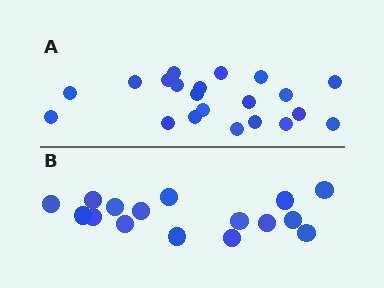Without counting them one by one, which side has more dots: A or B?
Region A (the top region) has more dots.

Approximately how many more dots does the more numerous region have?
Region A has about 5 more dots than region B.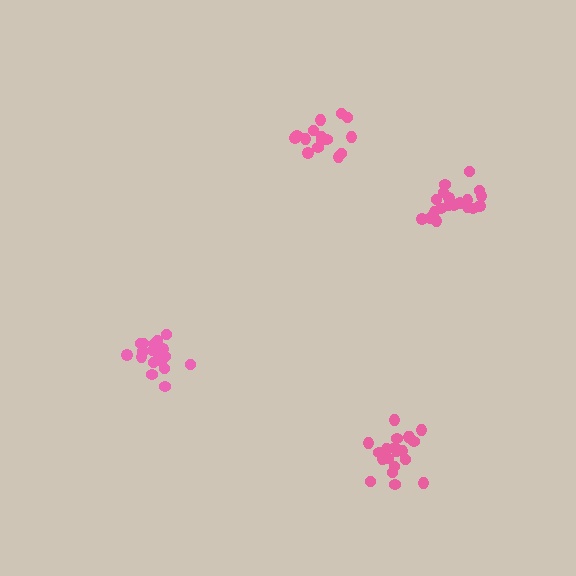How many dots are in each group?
Group 1: 21 dots, Group 2: 19 dots, Group 3: 19 dots, Group 4: 15 dots (74 total).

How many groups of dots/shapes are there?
There are 4 groups.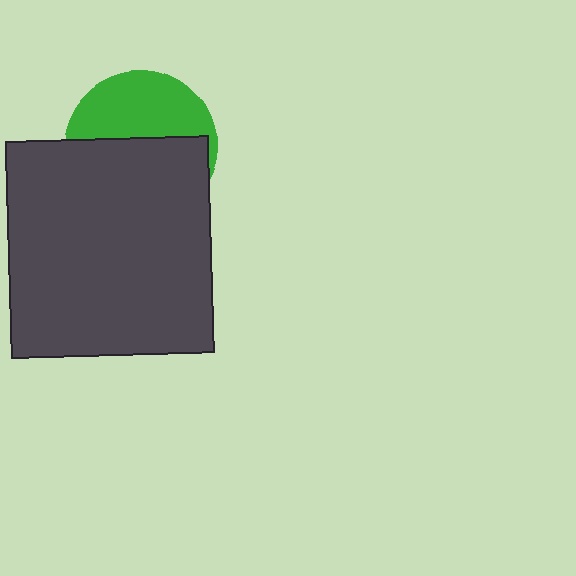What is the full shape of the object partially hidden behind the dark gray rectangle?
The partially hidden object is a green circle.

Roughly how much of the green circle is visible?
A small part of it is visible (roughly 44%).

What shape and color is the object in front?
The object in front is a dark gray rectangle.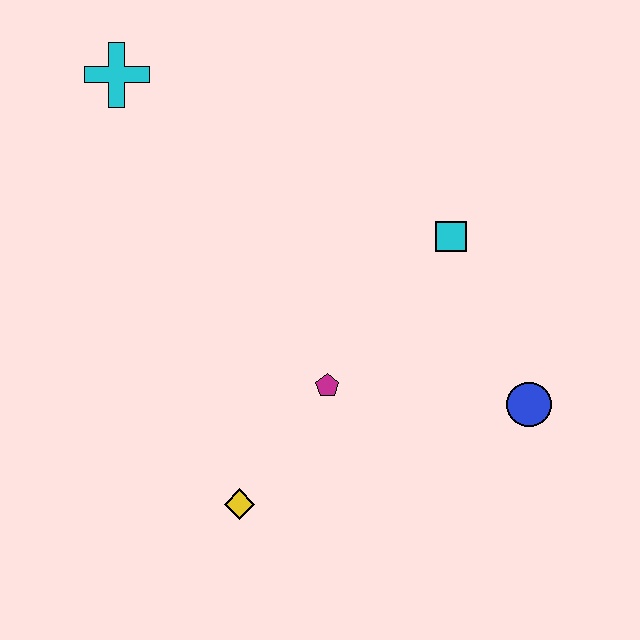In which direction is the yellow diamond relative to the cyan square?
The yellow diamond is below the cyan square.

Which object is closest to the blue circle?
The cyan square is closest to the blue circle.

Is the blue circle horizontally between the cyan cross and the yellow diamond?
No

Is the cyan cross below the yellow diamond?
No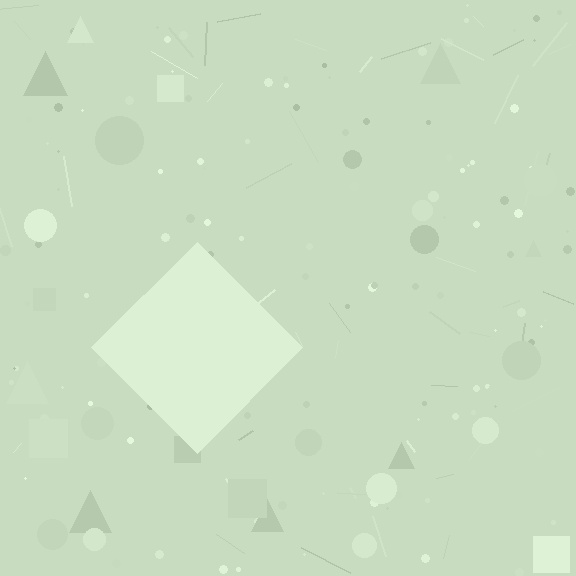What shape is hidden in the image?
A diamond is hidden in the image.